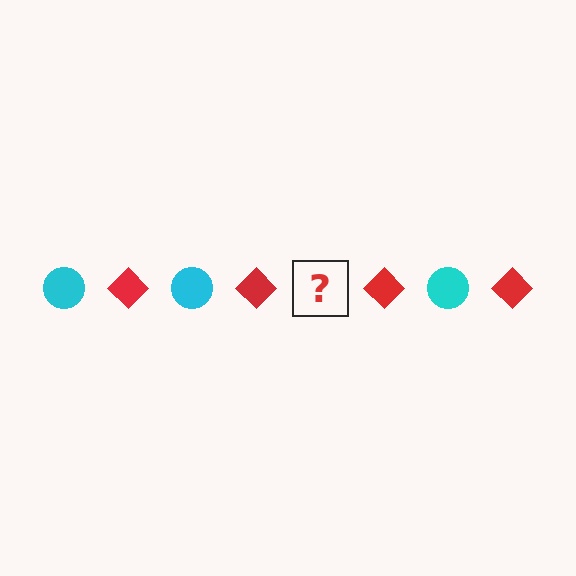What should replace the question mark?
The question mark should be replaced with a cyan circle.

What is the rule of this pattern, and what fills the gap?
The rule is that the pattern alternates between cyan circle and red diamond. The gap should be filled with a cyan circle.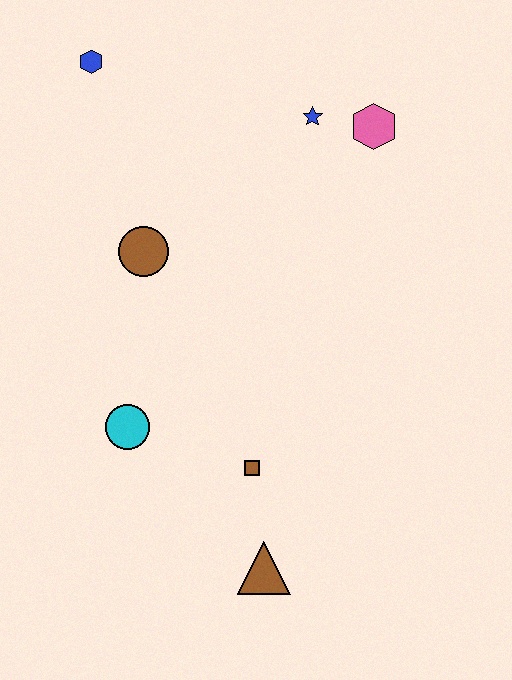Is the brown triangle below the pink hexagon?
Yes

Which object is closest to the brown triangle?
The brown square is closest to the brown triangle.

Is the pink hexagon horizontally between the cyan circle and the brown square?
No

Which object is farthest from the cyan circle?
The pink hexagon is farthest from the cyan circle.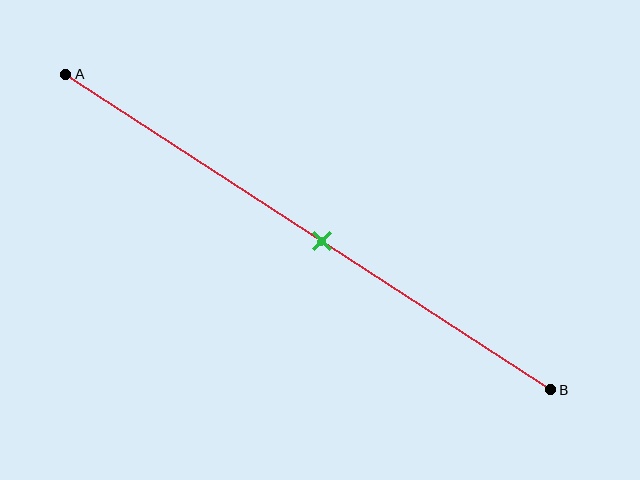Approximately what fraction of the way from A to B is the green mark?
The green mark is approximately 55% of the way from A to B.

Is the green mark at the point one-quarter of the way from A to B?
No, the mark is at about 55% from A, not at the 25% one-quarter point.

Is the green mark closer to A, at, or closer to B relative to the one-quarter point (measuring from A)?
The green mark is closer to point B than the one-quarter point of segment AB.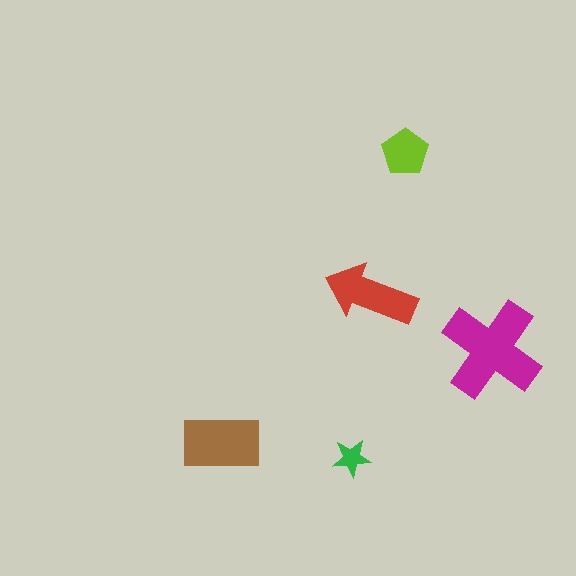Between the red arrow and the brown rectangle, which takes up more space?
The brown rectangle.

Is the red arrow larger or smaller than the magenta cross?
Smaller.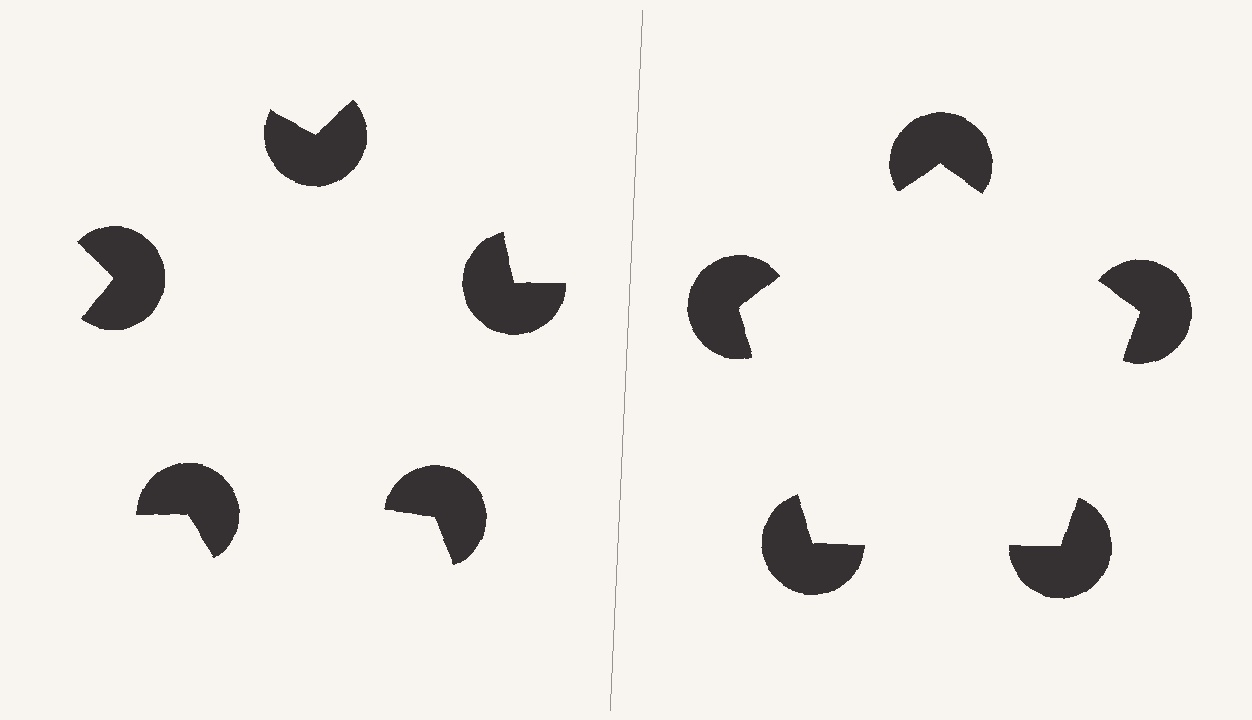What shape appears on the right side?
An illusory pentagon.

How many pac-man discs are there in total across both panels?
10 — 5 on each side.